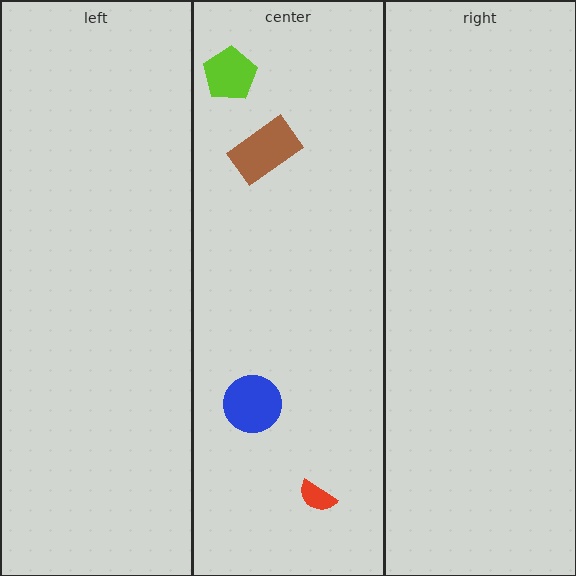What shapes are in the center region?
The blue circle, the lime pentagon, the red semicircle, the brown rectangle.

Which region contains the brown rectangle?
The center region.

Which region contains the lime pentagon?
The center region.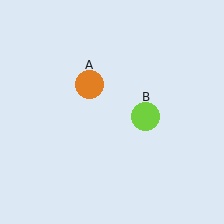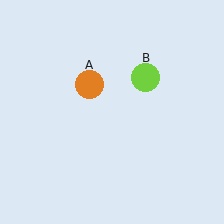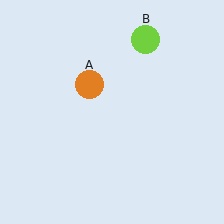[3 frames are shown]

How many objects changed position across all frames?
1 object changed position: lime circle (object B).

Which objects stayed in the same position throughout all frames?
Orange circle (object A) remained stationary.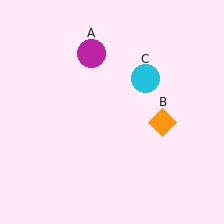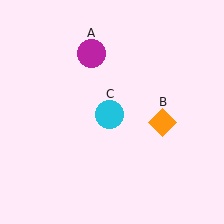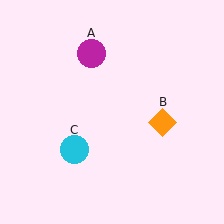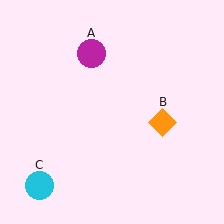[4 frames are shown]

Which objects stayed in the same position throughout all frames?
Magenta circle (object A) and orange diamond (object B) remained stationary.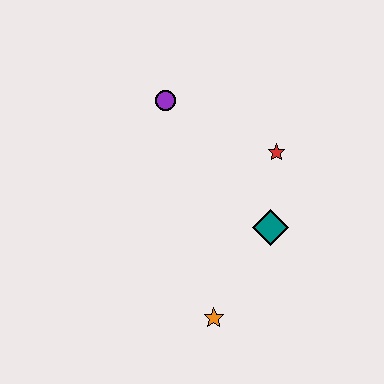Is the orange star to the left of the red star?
Yes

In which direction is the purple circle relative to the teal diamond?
The purple circle is above the teal diamond.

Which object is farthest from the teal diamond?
The purple circle is farthest from the teal diamond.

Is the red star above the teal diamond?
Yes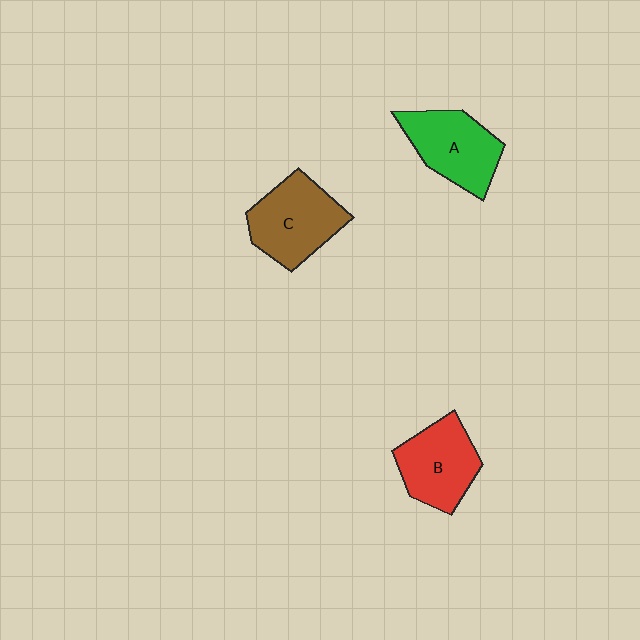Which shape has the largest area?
Shape C (brown).